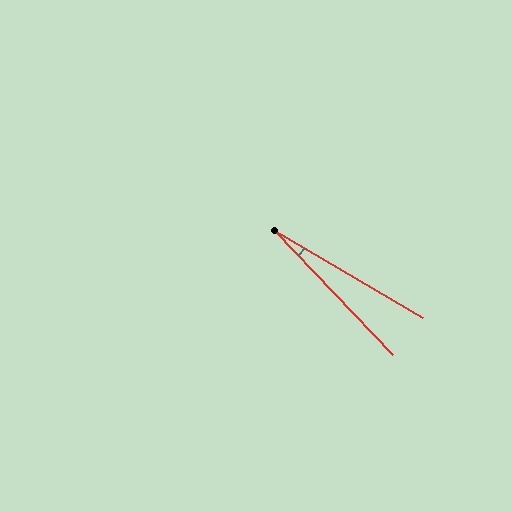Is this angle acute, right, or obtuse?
It is acute.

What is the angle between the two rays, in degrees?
Approximately 16 degrees.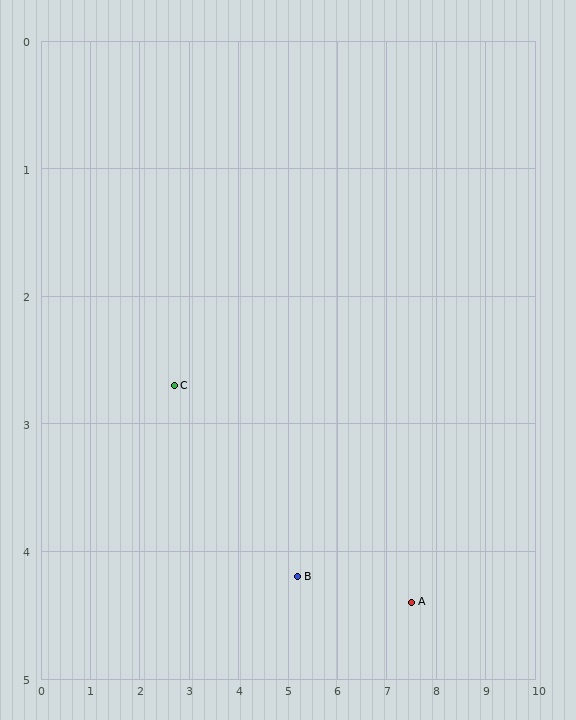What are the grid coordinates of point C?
Point C is at approximately (2.7, 2.7).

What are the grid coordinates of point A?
Point A is at approximately (7.5, 4.4).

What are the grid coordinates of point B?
Point B is at approximately (5.2, 4.2).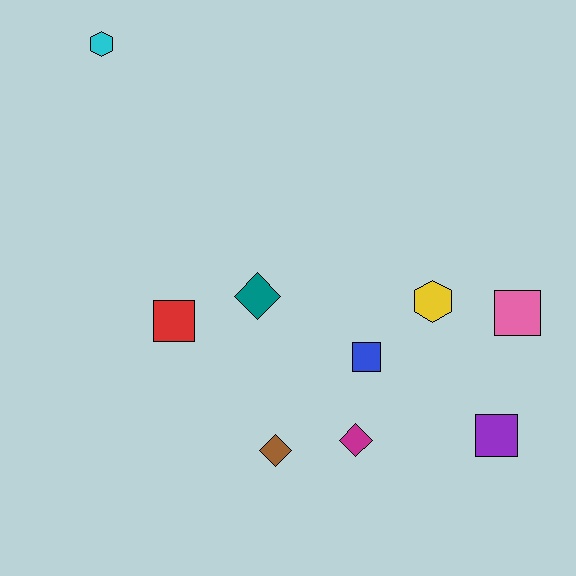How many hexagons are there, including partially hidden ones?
There are 2 hexagons.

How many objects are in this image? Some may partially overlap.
There are 9 objects.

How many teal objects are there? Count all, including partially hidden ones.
There is 1 teal object.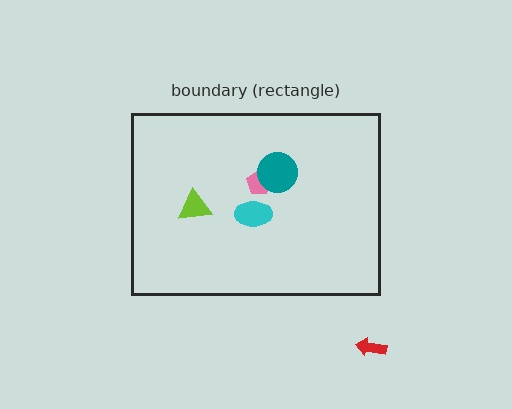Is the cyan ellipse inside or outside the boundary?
Inside.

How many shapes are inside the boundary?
4 inside, 1 outside.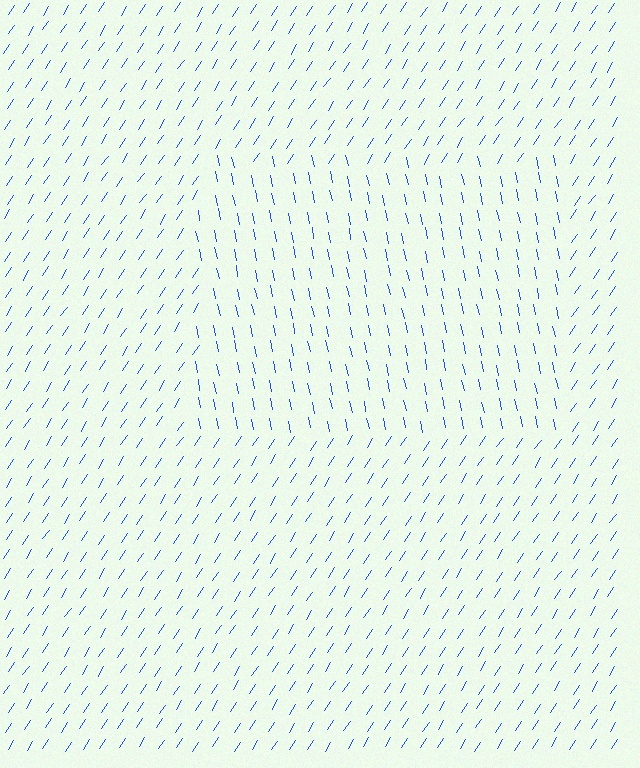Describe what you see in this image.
The image is filled with small blue line segments. A rectangle region in the image has lines oriented differently from the surrounding lines, creating a visible texture boundary.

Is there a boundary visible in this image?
Yes, there is a texture boundary formed by a change in line orientation.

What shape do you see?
I see a rectangle.